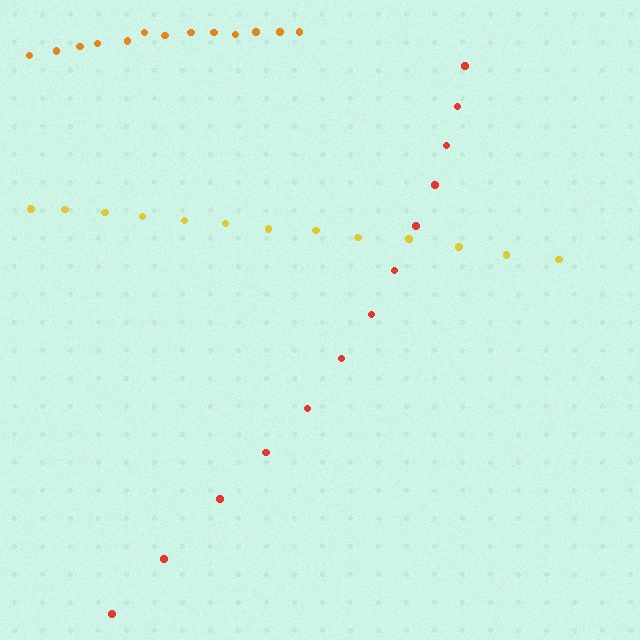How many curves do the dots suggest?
There are 3 distinct paths.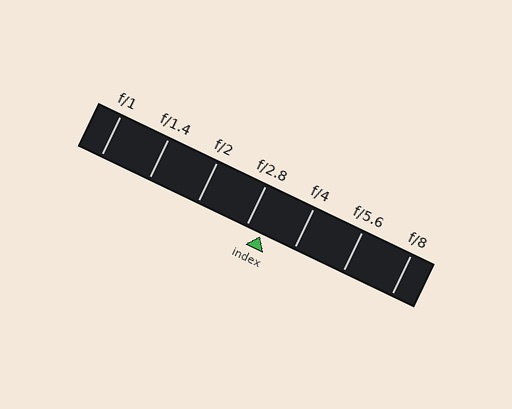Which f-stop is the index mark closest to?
The index mark is closest to f/2.8.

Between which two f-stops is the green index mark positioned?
The index mark is between f/2.8 and f/4.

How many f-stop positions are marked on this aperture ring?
There are 7 f-stop positions marked.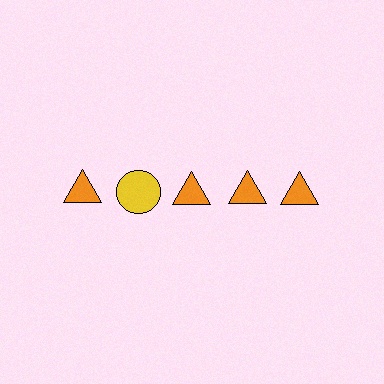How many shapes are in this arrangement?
There are 5 shapes arranged in a grid pattern.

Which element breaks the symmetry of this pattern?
The yellow circle in the top row, second from left column breaks the symmetry. All other shapes are orange triangles.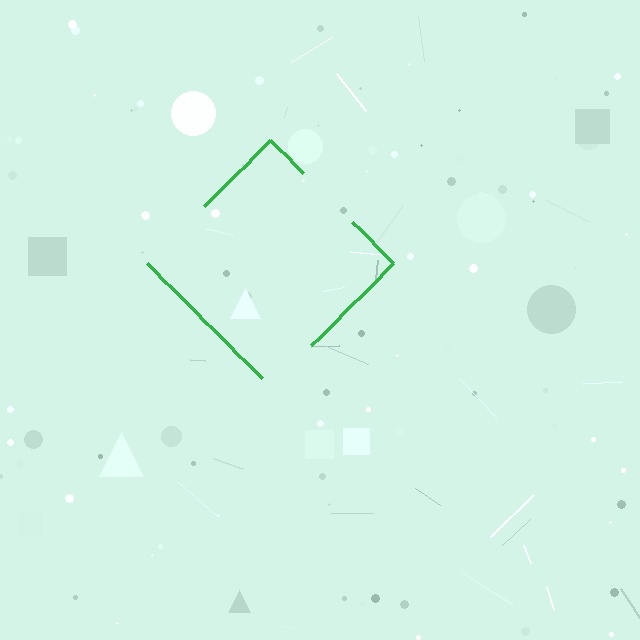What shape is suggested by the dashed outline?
The dashed outline suggests a diamond.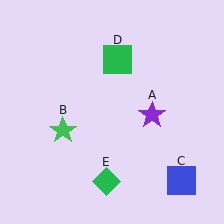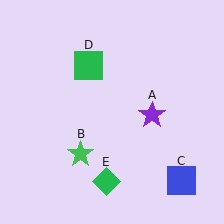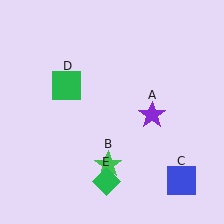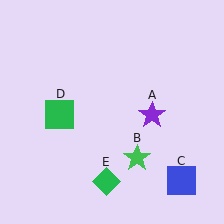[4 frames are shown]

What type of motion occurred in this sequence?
The green star (object B), green square (object D) rotated counterclockwise around the center of the scene.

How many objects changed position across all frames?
2 objects changed position: green star (object B), green square (object D).